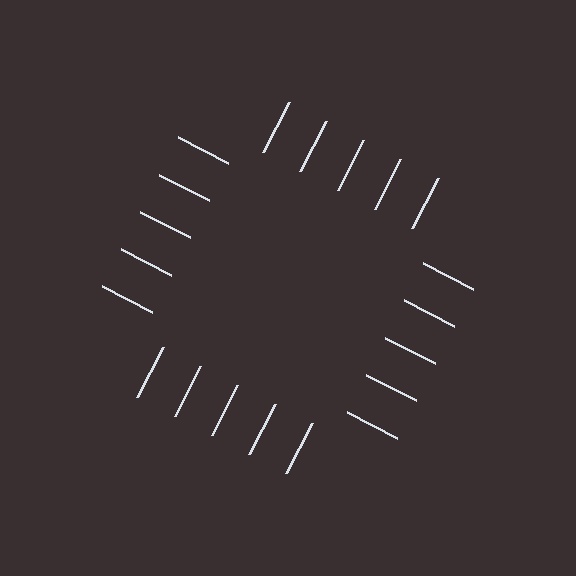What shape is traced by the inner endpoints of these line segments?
An illusory square — the line segments terminate on its edges but no continuous stroke is drawn.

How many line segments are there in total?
20 — 5 along each of the 4 edges.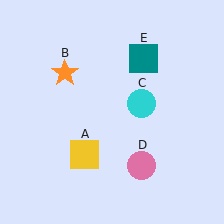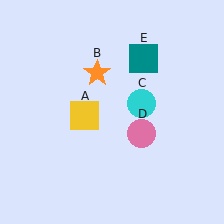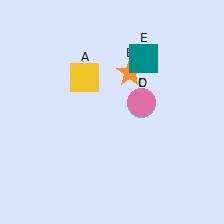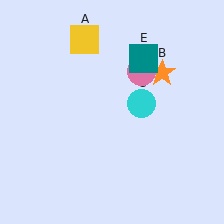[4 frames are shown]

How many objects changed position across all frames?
3 objects changed position: yellow square (object A), orange star (object B), pink circle (object D).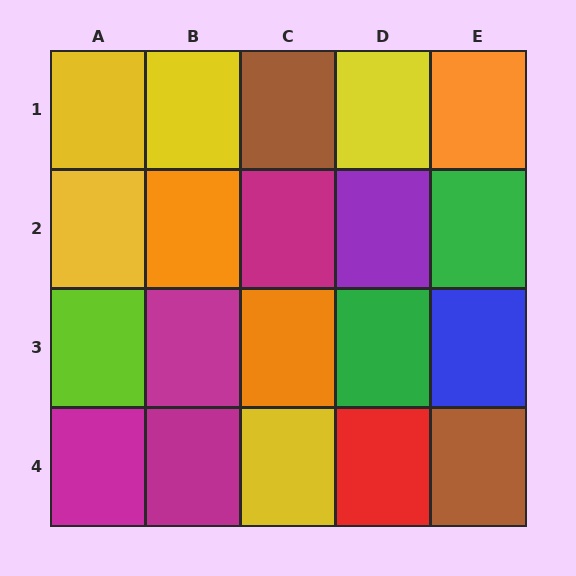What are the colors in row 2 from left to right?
Yellow, orange, magenta, purple, green.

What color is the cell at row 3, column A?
Lime.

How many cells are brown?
2 cells are brown.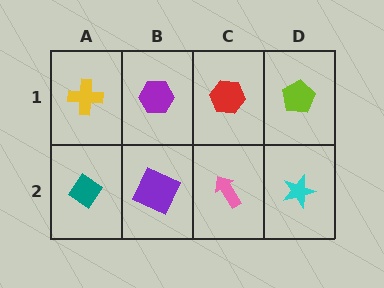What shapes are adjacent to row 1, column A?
A teal diamond (row 2, column A), a purple hexagon (row 1, column B).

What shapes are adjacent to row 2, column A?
A yellow cross (row 1, column A), a purple square (row 2, column B).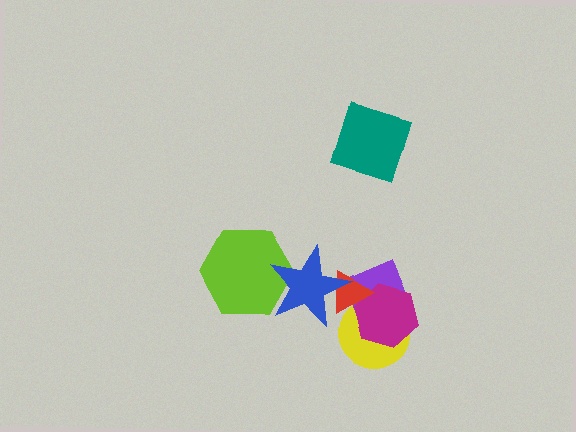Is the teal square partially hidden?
No, no other shape covers it.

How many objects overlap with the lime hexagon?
1 object overlaps with the lime hexagon.